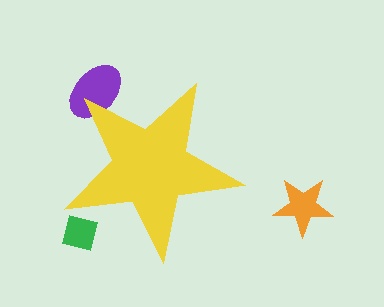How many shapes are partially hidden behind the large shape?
2 shapes are partially hidden.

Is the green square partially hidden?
Yes, the green square is partially hidden behind the yellow star.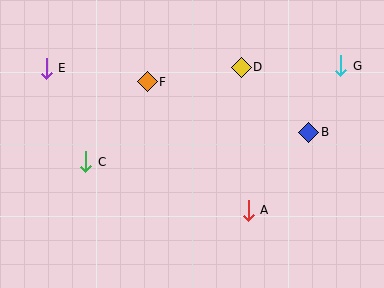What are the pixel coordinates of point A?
Point A is at (248, 210).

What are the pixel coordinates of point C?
Point C is at (86, 162).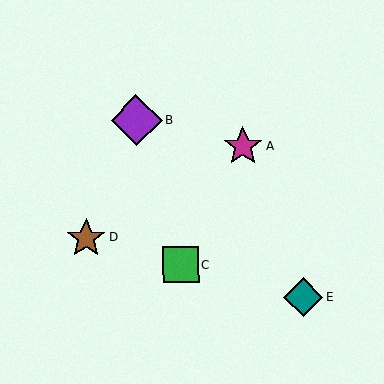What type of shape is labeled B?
Shape B is a purple diamond.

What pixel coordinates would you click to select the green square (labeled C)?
Click at (181, 265) to select the green square C.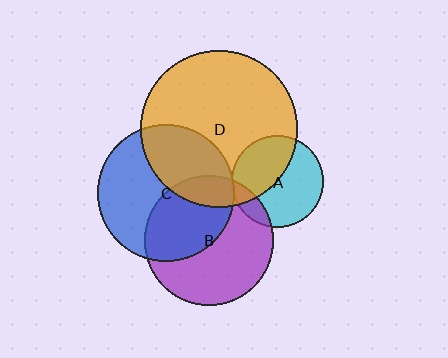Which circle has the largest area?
Circle D (orange).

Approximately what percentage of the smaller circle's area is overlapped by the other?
Approximately 45%.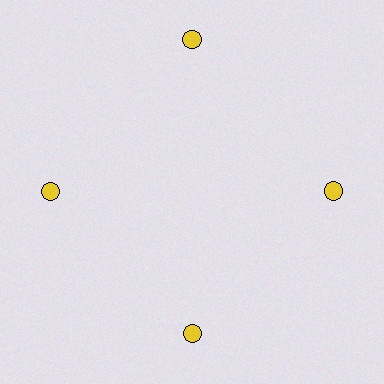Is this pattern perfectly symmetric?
No. The 4 yellow circles are arranged in a ring, but one element near the 12 o'clock position is pushed outward from the center, breaking the 4-fold rotational symmetry.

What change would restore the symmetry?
The symmetry would be restored by moving it inward, back onto the ring so that all 4 circles sit at equal angles and equal distance from the center.